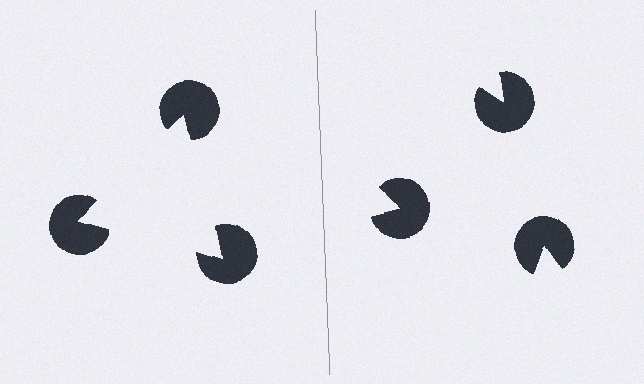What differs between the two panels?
The pac-man discs are positioned identically on both sides; only the wedge orientations differ. On the left they align to a triangle; on the right they are misaligned.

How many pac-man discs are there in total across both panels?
6 — 3 on each side.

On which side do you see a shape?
An illusory triangle appears on the left side. On the right side the wedge cuts are rotated, so no coherent shape forms.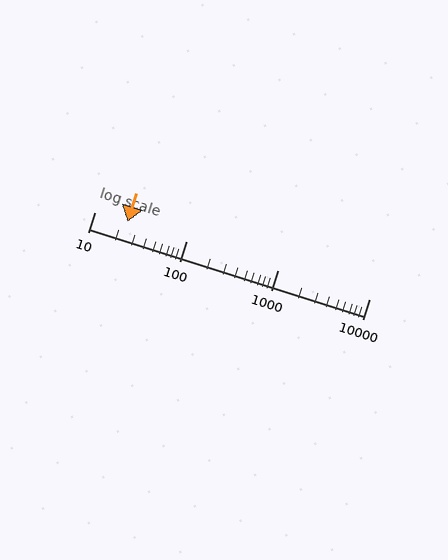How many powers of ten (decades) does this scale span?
The scale spans 3 decades, from 10 to 10000.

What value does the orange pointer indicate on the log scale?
The pointer indicates approximately 23.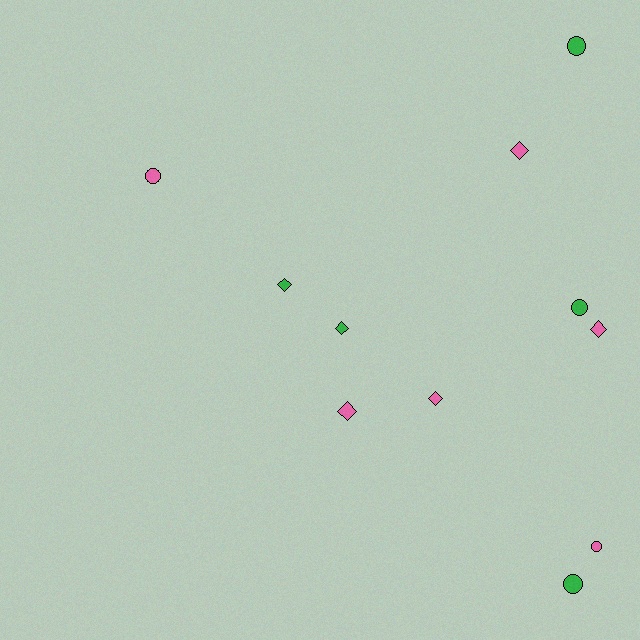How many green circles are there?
There are 3 green circles.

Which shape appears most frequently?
Diamond, with 6 objects.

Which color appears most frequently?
Pink, with 6 objects.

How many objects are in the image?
There are 11 objects.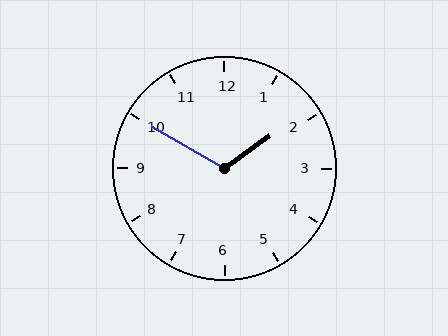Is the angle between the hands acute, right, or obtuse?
It is obtuse.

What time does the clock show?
1:50.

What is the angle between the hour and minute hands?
Approximately 115 degrees.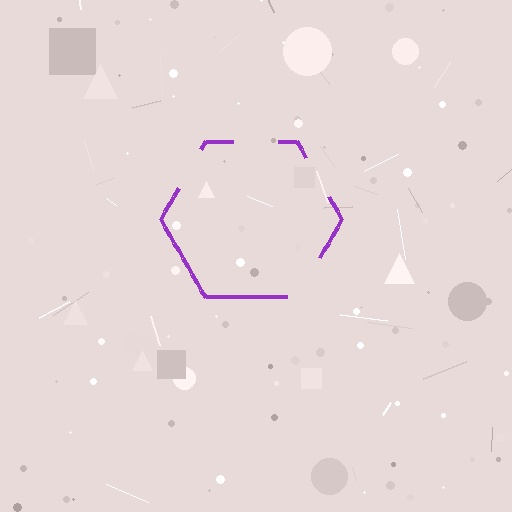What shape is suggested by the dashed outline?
The dashed outline suggests a hexagon.